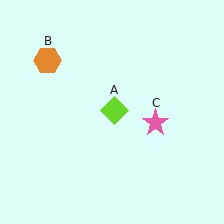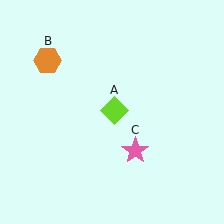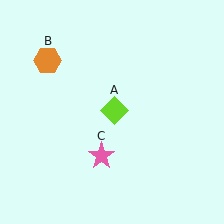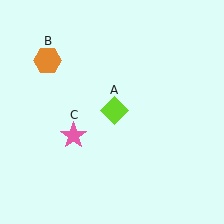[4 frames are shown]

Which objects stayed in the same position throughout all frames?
Lime diamond (object A) and orange hexagon (object B) remained stationary.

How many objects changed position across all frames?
1 object changed position: pink star (object C).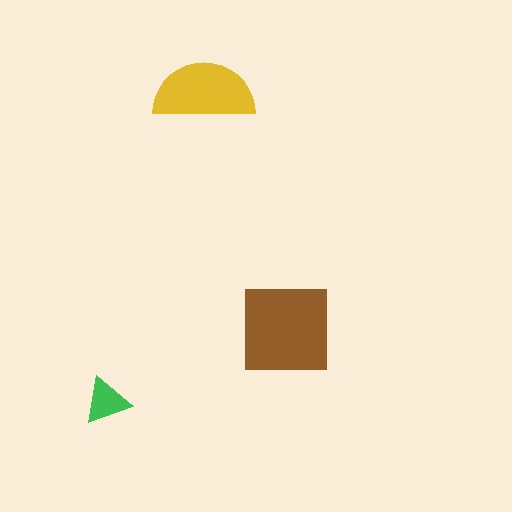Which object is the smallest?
The green triangle.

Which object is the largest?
The brown square.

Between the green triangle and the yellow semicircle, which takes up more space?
The yellow semicircle.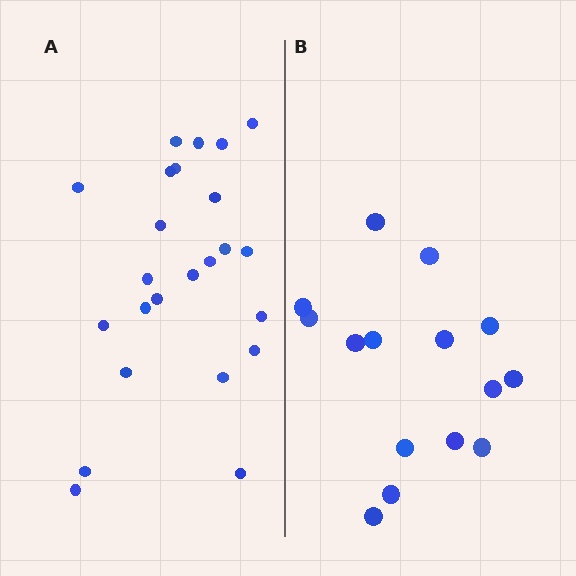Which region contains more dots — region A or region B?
Region A (the left region) has more dots.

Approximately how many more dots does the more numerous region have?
Region A has roughly 8 or so more dots than region B.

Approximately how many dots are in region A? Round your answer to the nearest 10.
About 20 dots. (The exact count is 24, which rounds to 20.)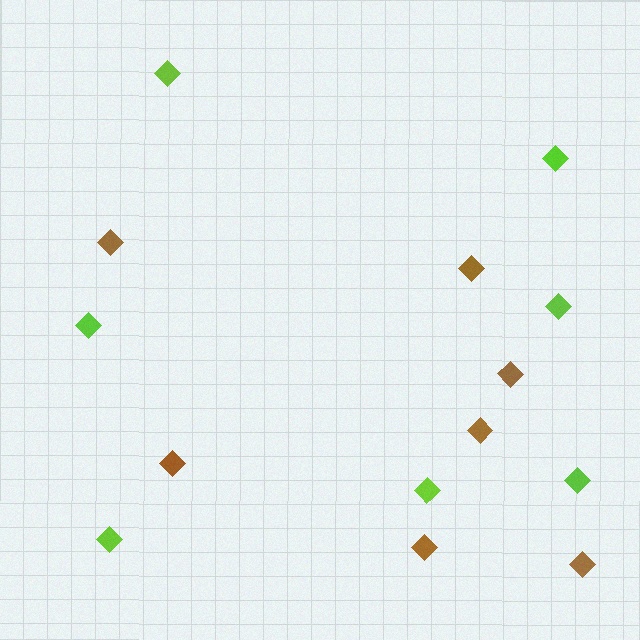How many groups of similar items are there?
There are 2 groups: one group of lime diamonds (7) and one group of brown diamonds (7).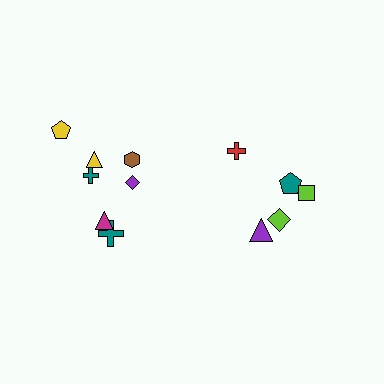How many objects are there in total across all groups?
There are 12 objects.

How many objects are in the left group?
There are 7 objects.